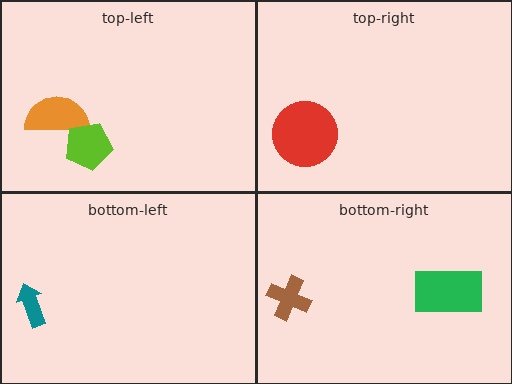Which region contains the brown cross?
The bottom-right region.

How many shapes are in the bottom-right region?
2.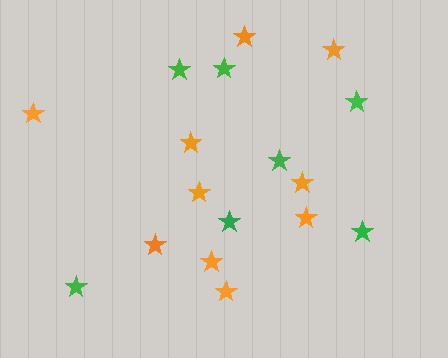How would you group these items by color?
There are 2 groups: one group of green stars (7) and one group of orange stars (10).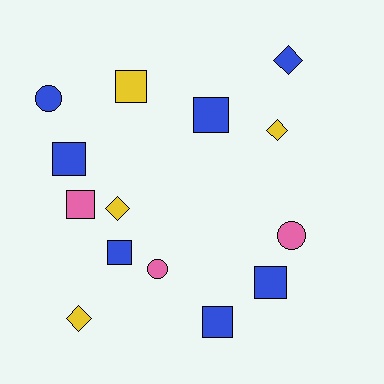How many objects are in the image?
There are 14 objects.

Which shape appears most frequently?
Square, with 7 objects.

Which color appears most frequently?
Blue, with 7 objects.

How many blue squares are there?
There are 5 blue squares.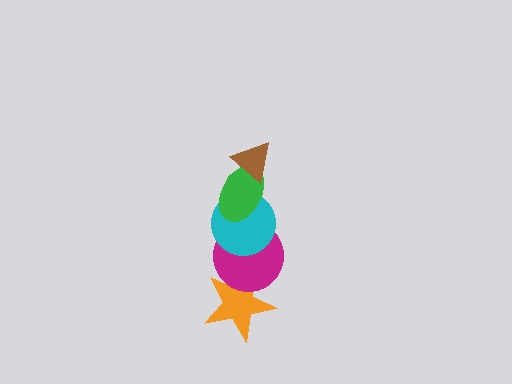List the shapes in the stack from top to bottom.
From top to bottom: the brown triangle, the green ellipse, the cyan circle, the magenta circle, the orange star.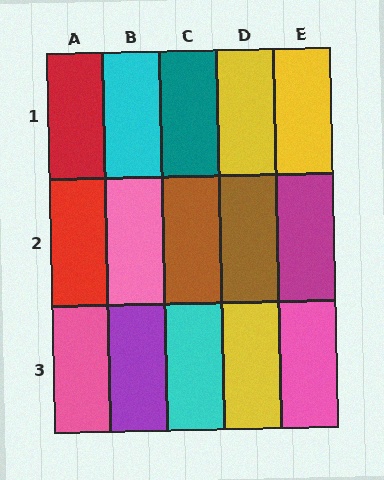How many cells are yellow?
3 cells are yellow.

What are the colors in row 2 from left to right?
Red, pink, brown, brown, magenta.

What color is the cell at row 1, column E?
Yellow.